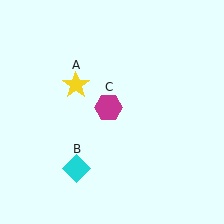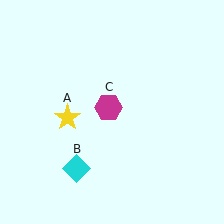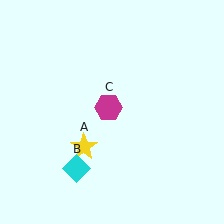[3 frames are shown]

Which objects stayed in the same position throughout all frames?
Cyan diamond (object B) and magenta hexagon (object C) remained stationary.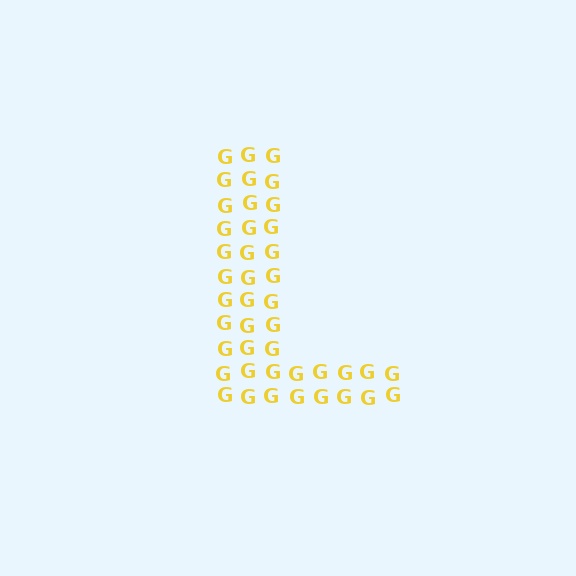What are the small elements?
The small elements are letter G's.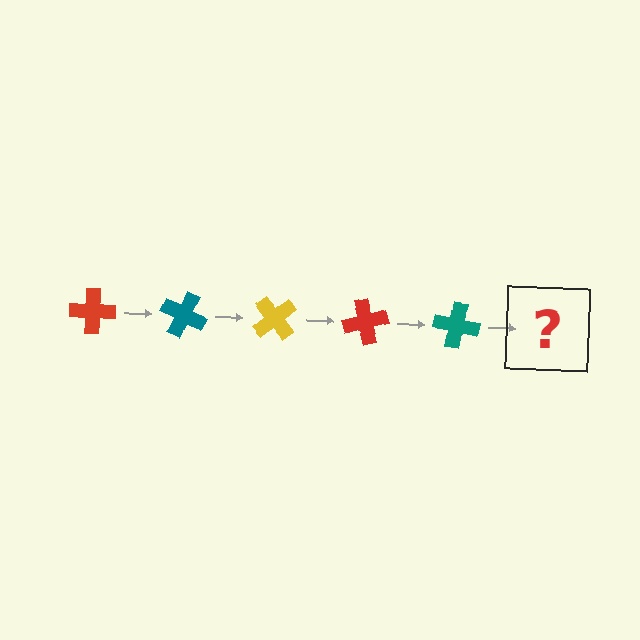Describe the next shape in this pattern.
It should be a yellow cross, rotated 125 degrees from the start.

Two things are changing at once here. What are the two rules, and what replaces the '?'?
The two rules are that it rotates 25 degrees each step and the color cycles through red, teal, and yellow. The '?' should be a yellow cross, rotated 125 degrees from the start.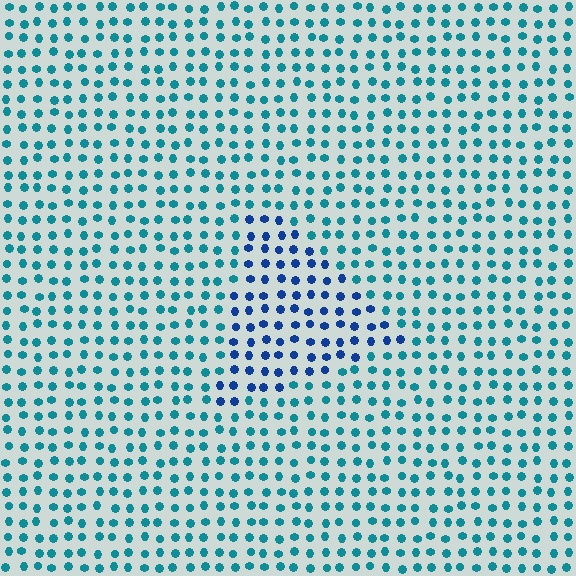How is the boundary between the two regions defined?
The boundary is defined purely by a slight shift in hue (about 35 degrees). Spacing, size, and orientation are identical on both sides.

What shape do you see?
I see a triangle.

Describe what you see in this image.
The image is filled with small teal elements in a uniform arrangement. A triangle-shaped region is visible where the elements are tinted to a slightly different hue, forming a subtle color boundary.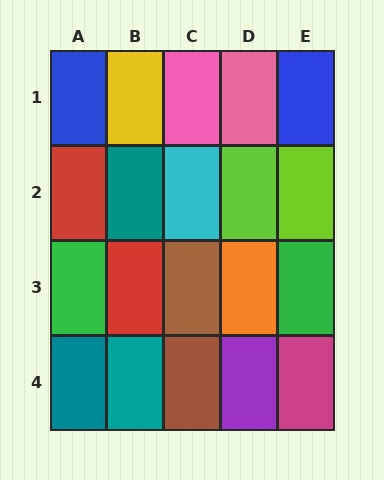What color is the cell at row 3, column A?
Green.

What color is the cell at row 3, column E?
Green.